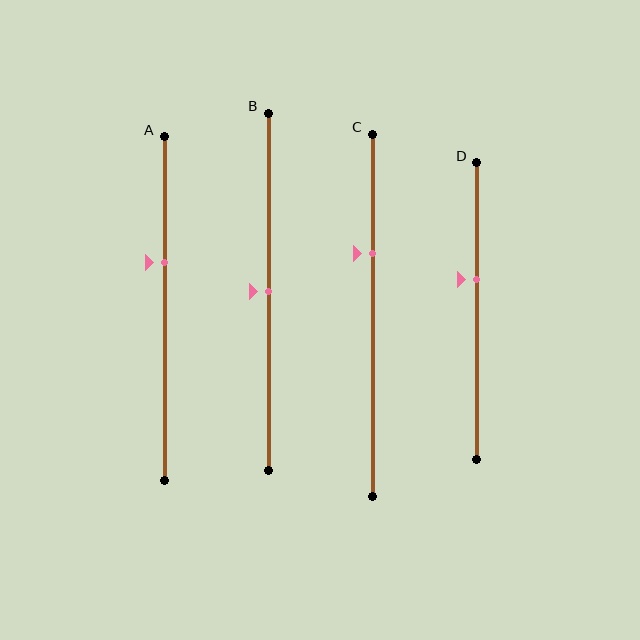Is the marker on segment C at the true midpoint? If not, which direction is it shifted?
No, the marker on segment C is shifted upward by about 17% of the segment length.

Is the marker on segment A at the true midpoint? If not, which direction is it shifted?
No, the marker on segment A is shifted upward by about 14% of the segment length.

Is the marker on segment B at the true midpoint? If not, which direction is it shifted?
Yes, the marker on segment B is at the true midpoint.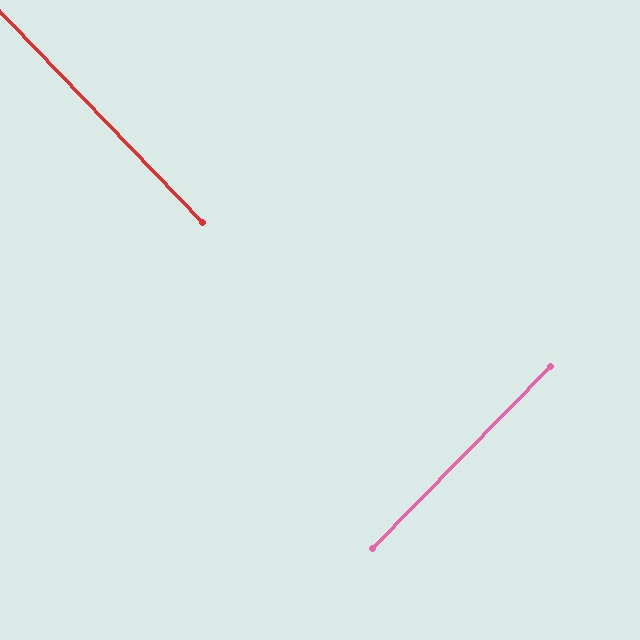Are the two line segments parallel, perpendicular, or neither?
Perpendicular — they meet at approximately 88°.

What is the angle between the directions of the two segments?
Approximately 88 degrees.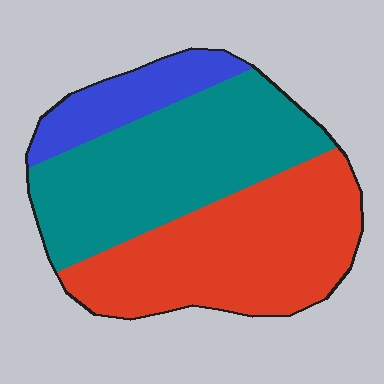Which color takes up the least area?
Blue, at roughly 15%.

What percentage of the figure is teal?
Teal covers around 45% of the figure.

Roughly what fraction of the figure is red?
Red covers roughly 45% of the figure.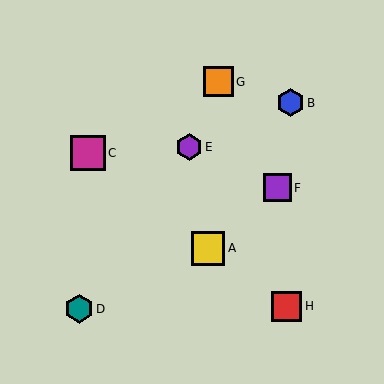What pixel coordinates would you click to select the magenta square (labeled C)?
Click at (88, 153) to select the magenta square C.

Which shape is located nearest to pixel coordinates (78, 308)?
The teal hexagon (labeled D) at (79, 309) is nearest to that location.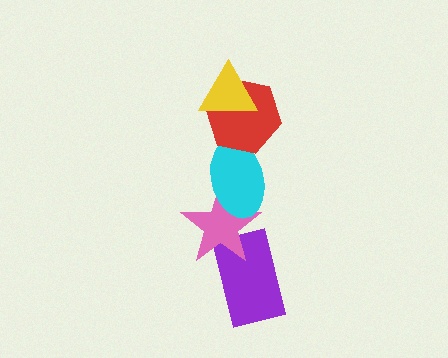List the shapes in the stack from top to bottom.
From top to bottom: the yellow triangle, the red hexagon, the cyan ellipse, the pink star, the purple rectangle.